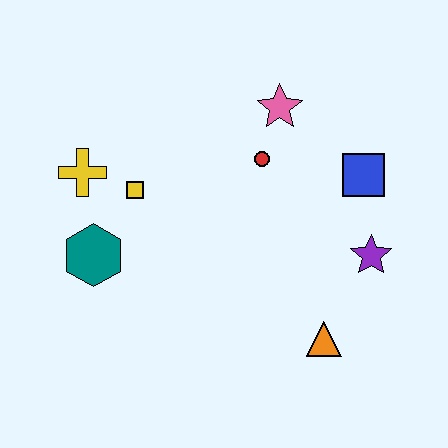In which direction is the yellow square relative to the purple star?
The yellow square is to the left of the purple star.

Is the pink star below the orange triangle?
No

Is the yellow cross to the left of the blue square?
Yes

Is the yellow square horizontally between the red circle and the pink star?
No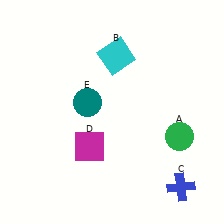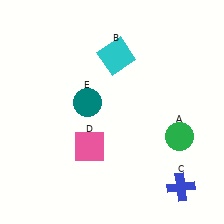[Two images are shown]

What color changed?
The square (D) changed from magenta in Image 1 to pink in Image 2.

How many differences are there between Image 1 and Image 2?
There is 1 difference between the two images.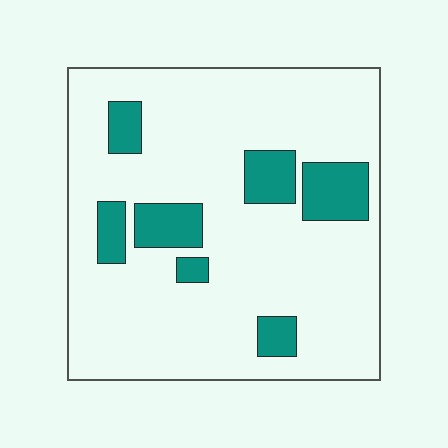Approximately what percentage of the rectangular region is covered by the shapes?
Approximately 15%.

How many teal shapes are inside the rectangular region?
7.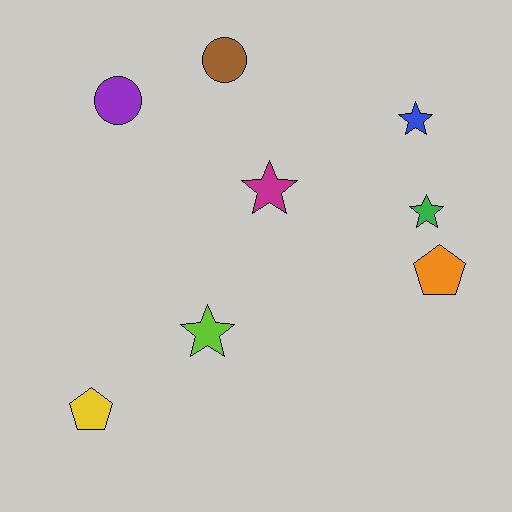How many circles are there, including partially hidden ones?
There are 2 circles.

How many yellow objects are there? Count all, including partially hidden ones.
There is 1 yellow object.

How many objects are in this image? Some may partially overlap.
There are 8 objects.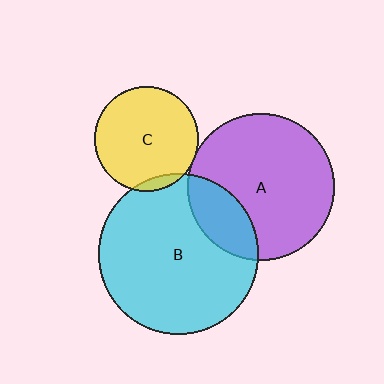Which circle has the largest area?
Circle B (cyan).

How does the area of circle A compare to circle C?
Approximately 2.0 times.